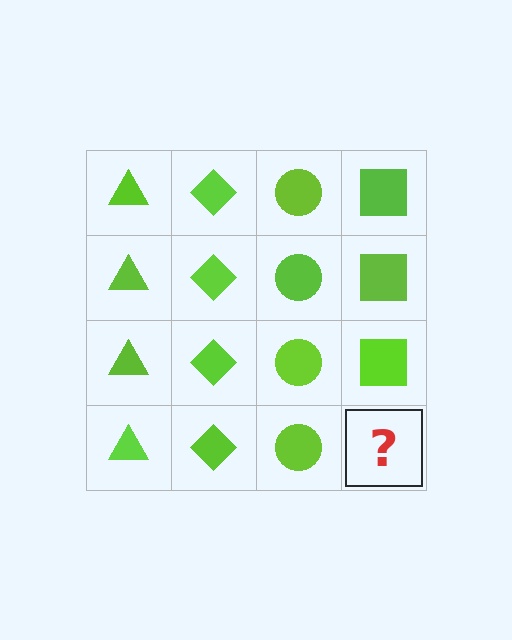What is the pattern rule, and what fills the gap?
The rule is that each column has a consistent shape. The gap should be filled with a lime square.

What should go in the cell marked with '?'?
The missing cell should contain a lime square.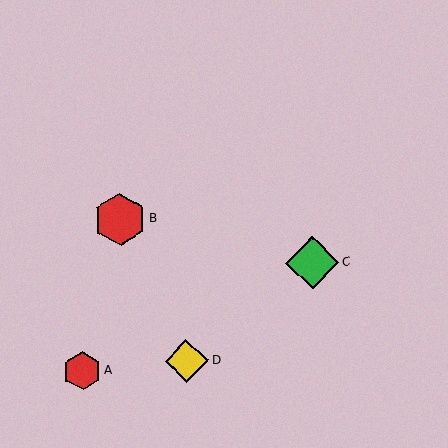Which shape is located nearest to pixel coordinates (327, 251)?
The green diamond (labeled C) at (312, 263) is nearest to that location.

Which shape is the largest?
The green diamond (labeled C) is the largest.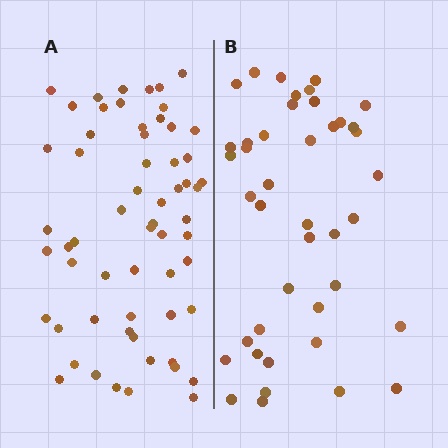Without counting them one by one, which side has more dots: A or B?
Region A (the left region) has more dots.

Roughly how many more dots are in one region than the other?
Region A has approximately 20 more dots than region B.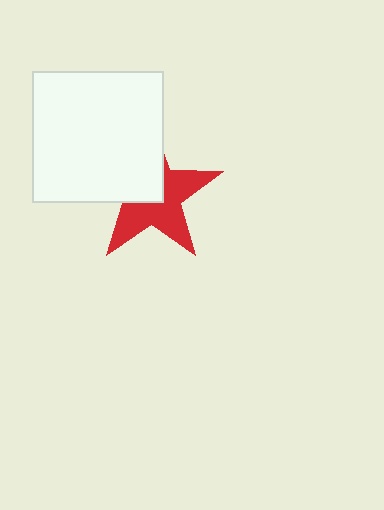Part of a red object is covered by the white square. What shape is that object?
It is a star.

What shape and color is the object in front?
The object in front is a white square.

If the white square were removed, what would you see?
You would see the complete red star.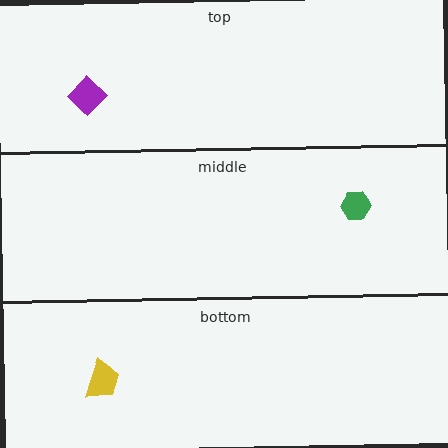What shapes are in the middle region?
The green hexagon.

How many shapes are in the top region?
1.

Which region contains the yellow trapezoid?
The bottom region.